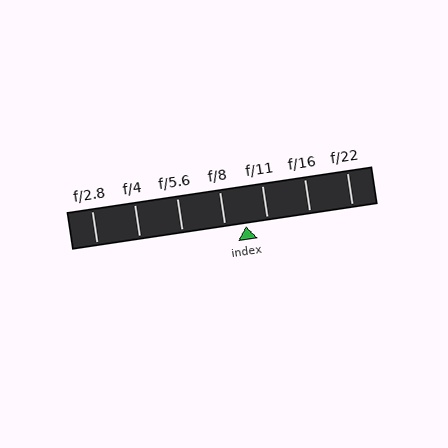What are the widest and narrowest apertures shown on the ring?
The widest aperture shown is f/2.8 and the narrowest is f/22.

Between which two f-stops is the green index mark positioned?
The index mark is between f/8 and f/11.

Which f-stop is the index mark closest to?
The index mark is closest to f/8.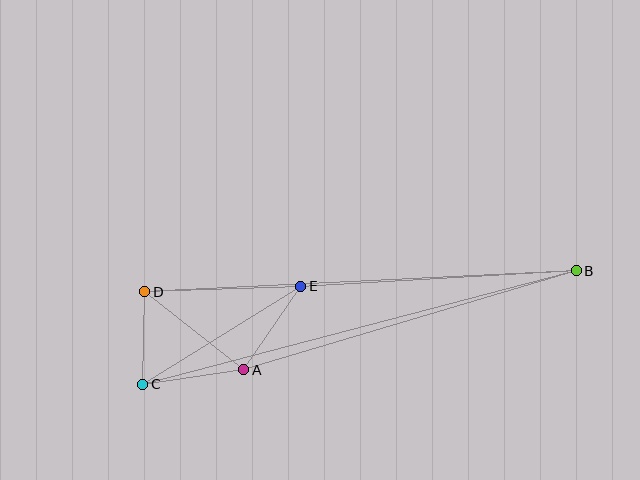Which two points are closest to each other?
Points C and D are closest to each other.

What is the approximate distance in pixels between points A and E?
The distance between A and E is approximately 102 pixels.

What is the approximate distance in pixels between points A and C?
The distance between A and C is approximately 102 pixels.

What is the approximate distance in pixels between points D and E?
The distance between D and E is approximately 156 pixels.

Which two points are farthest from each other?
Points B and C are farthest from each other.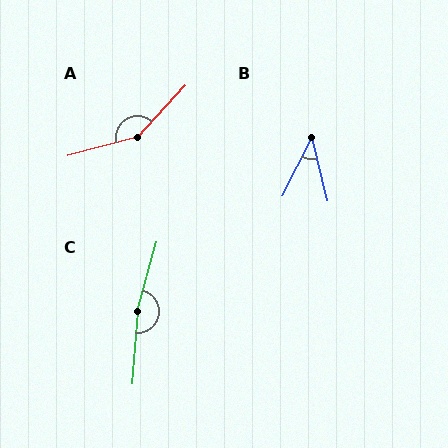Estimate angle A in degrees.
Approximately 147 degrees.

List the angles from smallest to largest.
B (41°), A (147°), C (168°).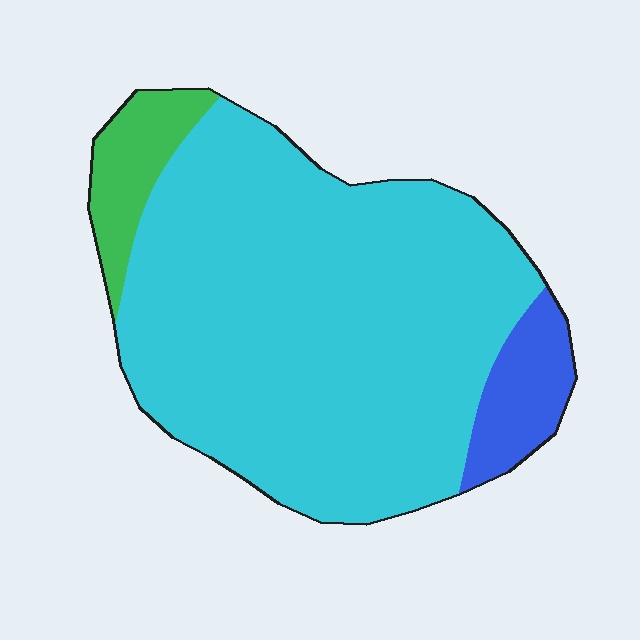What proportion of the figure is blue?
Blue covers around 10% of the figure.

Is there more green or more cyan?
Cyan.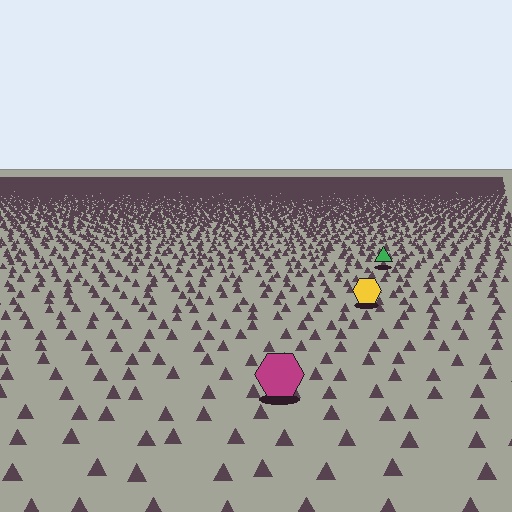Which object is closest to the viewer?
The magenta hexagon is closest. The texture marks near it are larger and more spread out.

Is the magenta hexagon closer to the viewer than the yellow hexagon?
Yes. The magenta hexagon is closer — you can tell from the texture gradient: the ground texture is coarser near it.